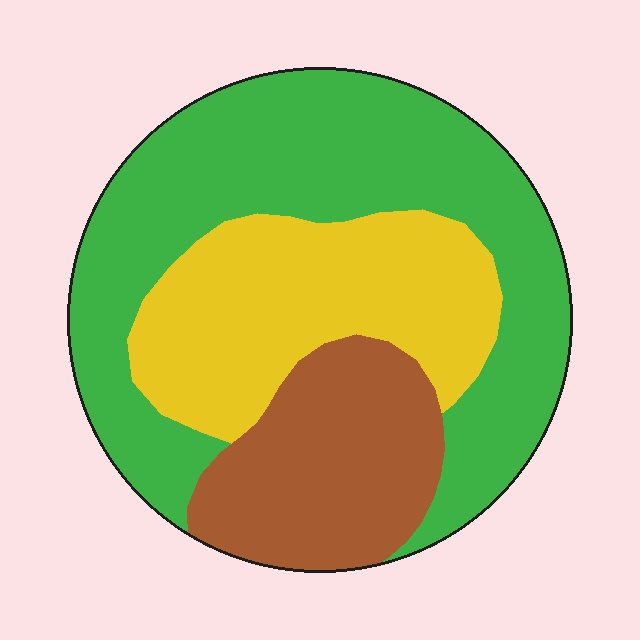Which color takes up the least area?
Brown, at roughly 20%.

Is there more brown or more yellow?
Yellow.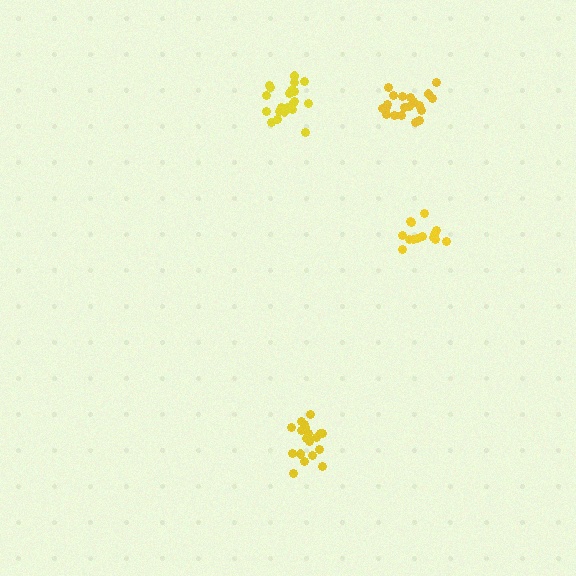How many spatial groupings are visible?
There are 4 spatial groupings.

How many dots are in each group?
Group 1: 20 dots, Group 2: 21 dots, Group 3: 15 dots, Group 4: 21 dots (77 total).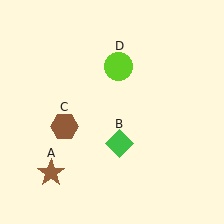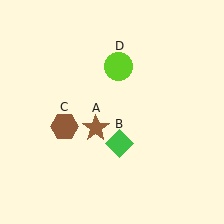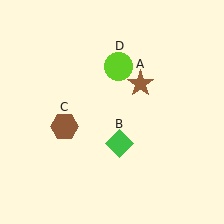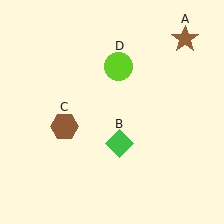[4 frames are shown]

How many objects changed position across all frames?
1 object changed position: brown star (object A).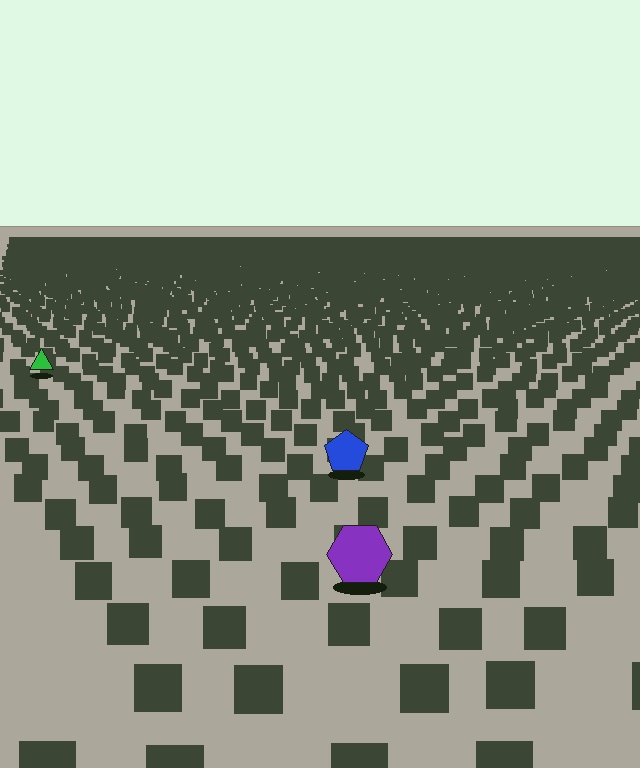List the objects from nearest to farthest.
From nearest to farthest: the purple hexagon, the blue pentagon, the green triangle.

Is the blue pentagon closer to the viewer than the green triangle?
Yes. The blue pentagon is closer — you can tell from the texture gradient: the ground texture is coarser near it.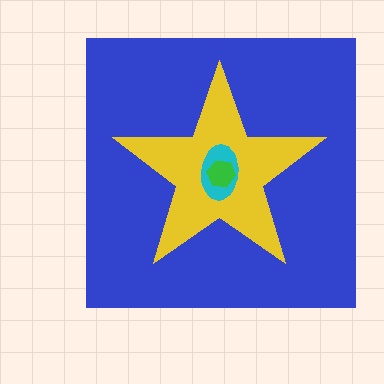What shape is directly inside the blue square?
The yellow star.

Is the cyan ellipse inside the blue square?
Yes.